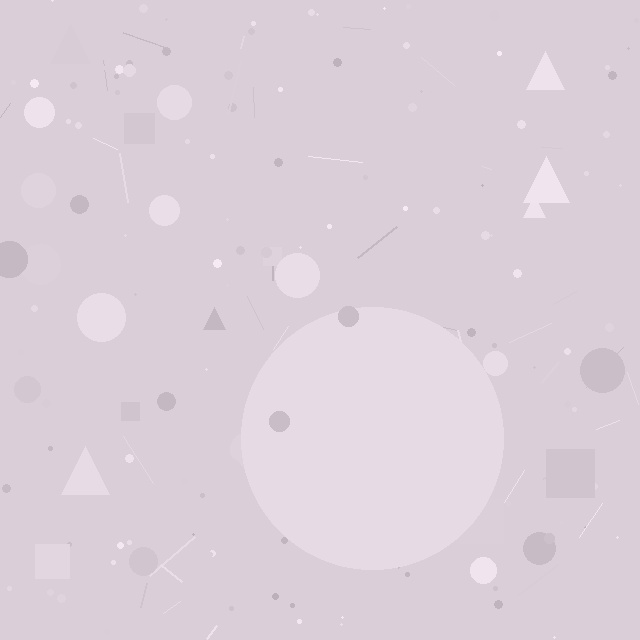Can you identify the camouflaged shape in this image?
The camouflaged shape is a circle.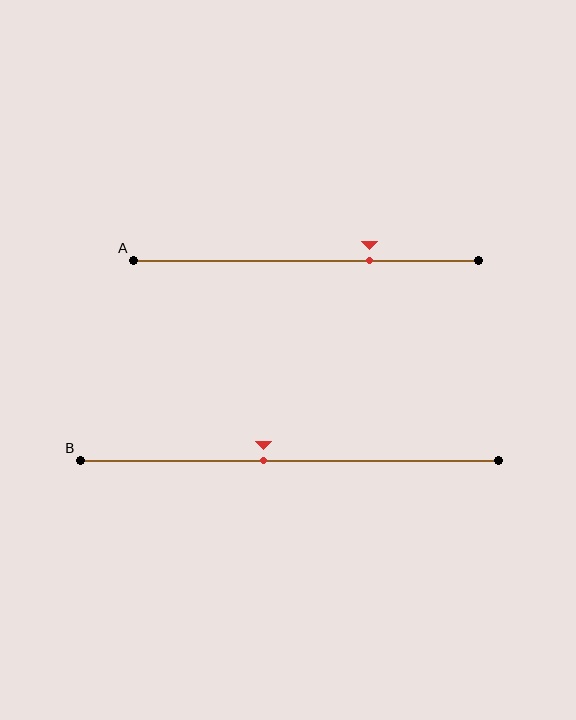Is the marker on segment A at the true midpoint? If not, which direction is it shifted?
No, the marker on segment A is shifted to the right by about 18% of the segment length.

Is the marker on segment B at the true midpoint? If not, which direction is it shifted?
No, the marker on segment B is shifted to the left by about 6% of the segment length.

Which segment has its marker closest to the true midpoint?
Segment B has its marker closest to the true midpoint.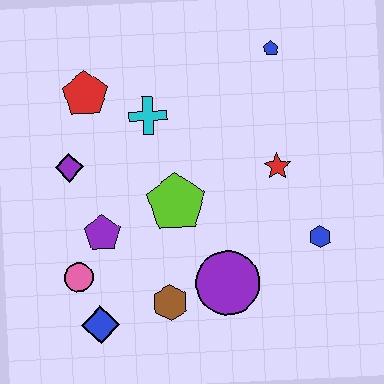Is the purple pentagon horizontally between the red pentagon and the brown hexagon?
Yes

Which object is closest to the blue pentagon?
The red star is closest to the blue pentagon.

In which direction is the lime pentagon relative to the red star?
The lime pentagon is to the left of the red star.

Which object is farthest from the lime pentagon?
The blue pentagon is farthest from the lime pentagon.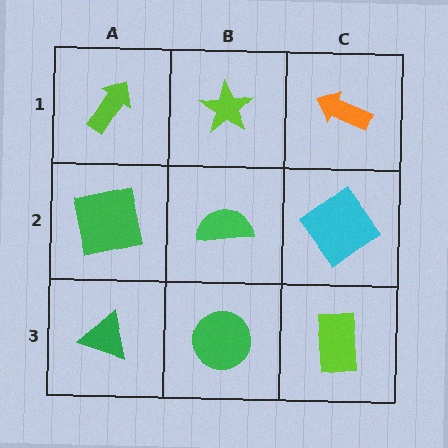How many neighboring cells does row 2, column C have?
3.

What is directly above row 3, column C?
A cyan diamond.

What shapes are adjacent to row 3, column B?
A green semicircle (row 2, column B), a green triangle (row 3, column A), a lime rectangle (row 3, column C).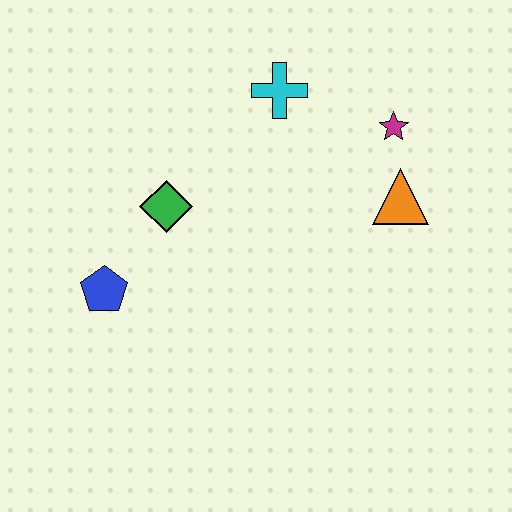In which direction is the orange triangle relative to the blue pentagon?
The orange triangle is to the right of the blue pentagon.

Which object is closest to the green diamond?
The blue pentagon is closest to the green diamond.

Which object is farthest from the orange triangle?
The blue pentagon is farthest from the orange triangle.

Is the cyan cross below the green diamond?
No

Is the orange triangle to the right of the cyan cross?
Yes